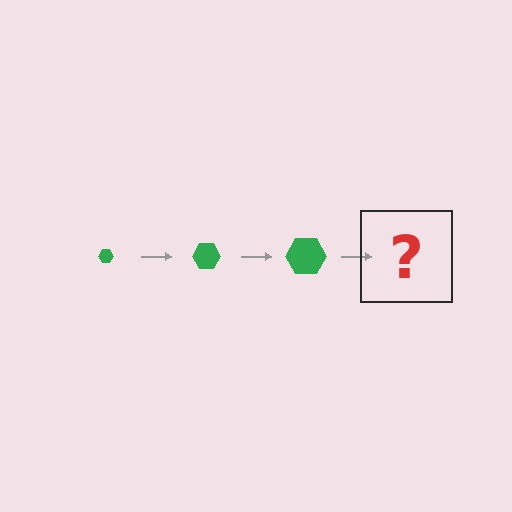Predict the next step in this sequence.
The next step is a green hexagon, larger than the previous one.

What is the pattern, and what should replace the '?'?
The pattern is that the hexagon gets progressively larger each step. The '?' should be a green hexagon, larger than the previous one.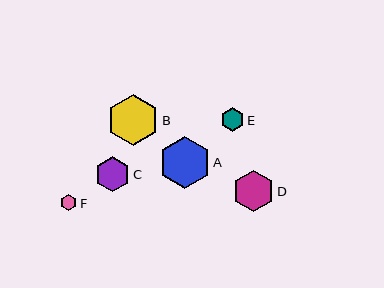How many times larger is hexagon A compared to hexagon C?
Hexagon A is approximately 1.5 times the size of hexagon C.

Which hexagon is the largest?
Hexagon A is the largest with a size of approximately 51 pixels.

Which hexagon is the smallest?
Hexagon F is the smallest with a size of approximately 17 pixels.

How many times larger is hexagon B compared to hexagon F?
Hexagon B is approximately 3.1 times the size of hexagon F.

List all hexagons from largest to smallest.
From largest to smallest: A, B, D, C, E, F.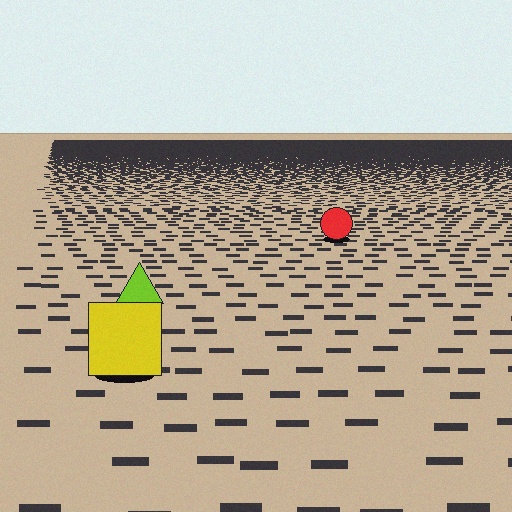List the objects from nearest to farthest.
From nearest to farthest: the yellow square, the lime triangle, the red circle.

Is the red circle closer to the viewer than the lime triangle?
No. The lime triangle is closer — you can tell from the texture gradient: the ground texture is coarser near it.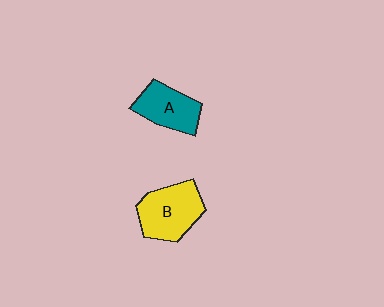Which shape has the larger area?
Shape B (yellow).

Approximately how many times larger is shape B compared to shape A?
Approximately 1.3 times.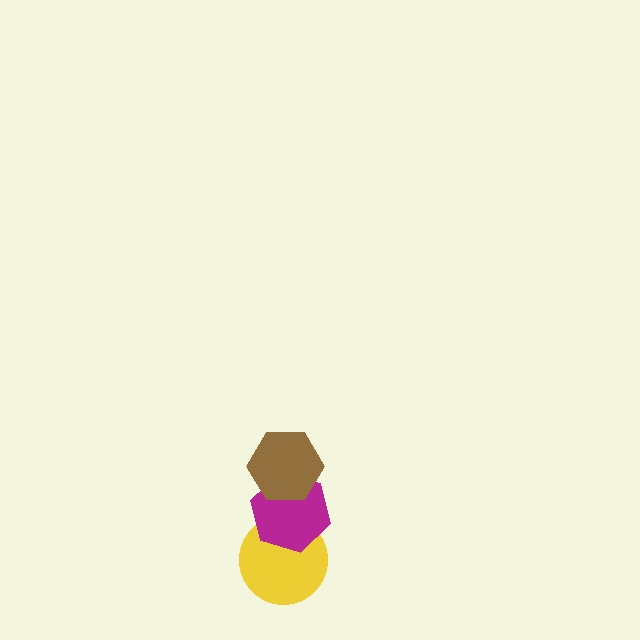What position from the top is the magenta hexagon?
The magenta hexagon is 2nd from the top.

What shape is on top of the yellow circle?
The magenta hexagon is on top of the yellow circle.